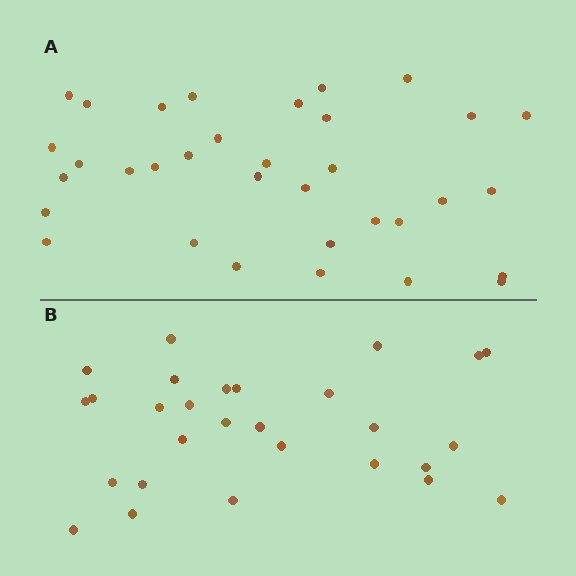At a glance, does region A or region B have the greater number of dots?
Region A (the top region) has more dots.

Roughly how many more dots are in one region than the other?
Region A has about 6 more dots than region B.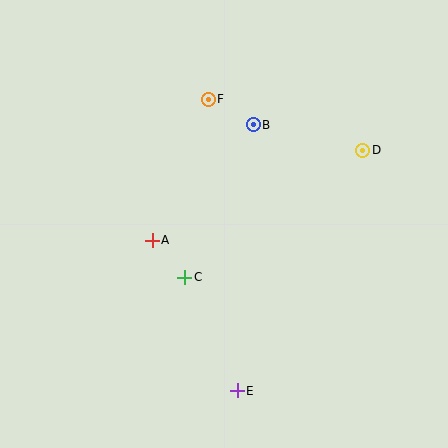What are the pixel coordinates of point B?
Point B is at (253, 125).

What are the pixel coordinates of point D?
Point D is at (363, 150).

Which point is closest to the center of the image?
Point C at (185, 277) is closest to the center.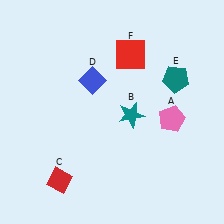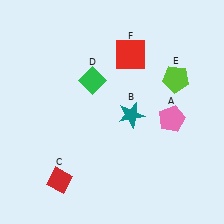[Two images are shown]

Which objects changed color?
D changed from blue to green. E changed from teal to lime.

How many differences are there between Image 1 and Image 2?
There are 2 differences between the two images.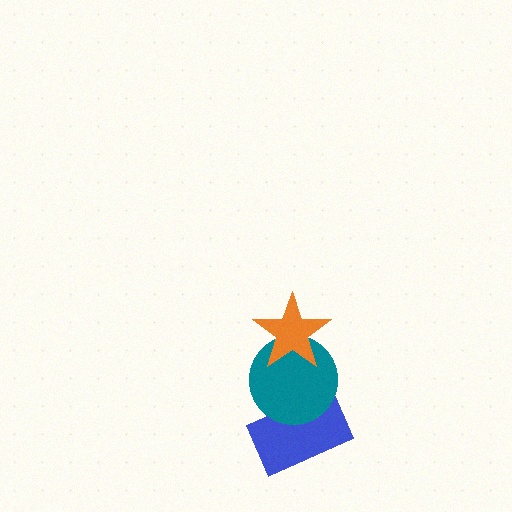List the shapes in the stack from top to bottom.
From top to bottom: the orange star, the teal circle, the blue rectangle.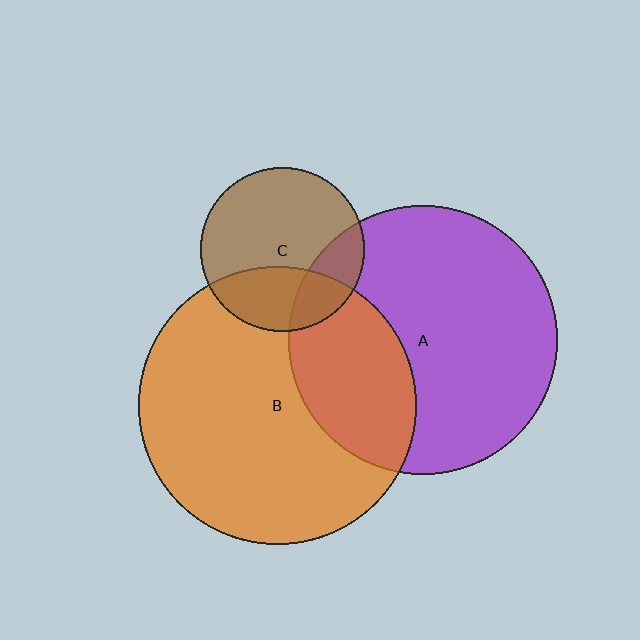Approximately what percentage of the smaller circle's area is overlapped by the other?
Approximately 30%.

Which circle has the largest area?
Circle B (orange).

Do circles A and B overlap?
Yes.